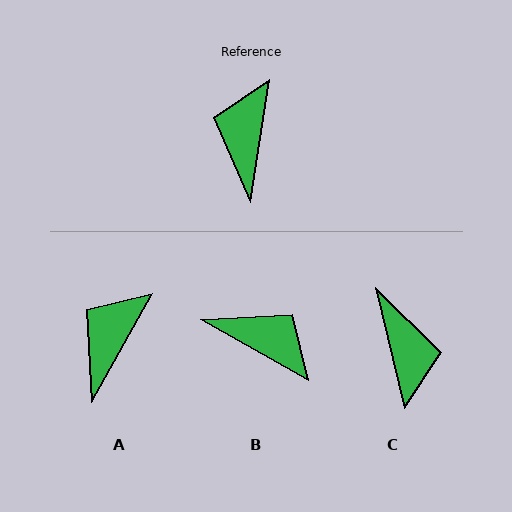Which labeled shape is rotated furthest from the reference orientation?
C, about 158 degrees away.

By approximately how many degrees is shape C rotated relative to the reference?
Approximately 158 degrees clockwise.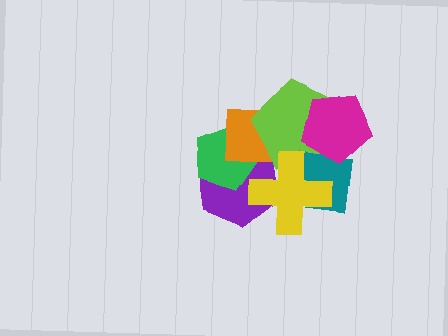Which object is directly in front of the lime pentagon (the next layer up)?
The teal square is directly in front of the lime pentagon.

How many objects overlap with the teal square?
3 objects overlap with the teal square.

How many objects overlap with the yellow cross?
4 objects overlap with the yellow cross.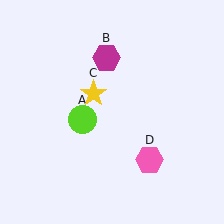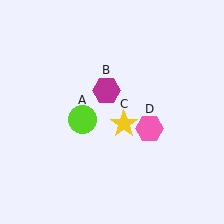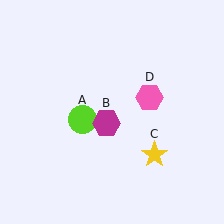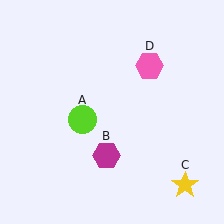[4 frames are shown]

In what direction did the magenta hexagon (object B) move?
The magenta hexagon (object B) moved down.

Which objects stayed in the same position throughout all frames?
Lime circle (object A) remained stationary.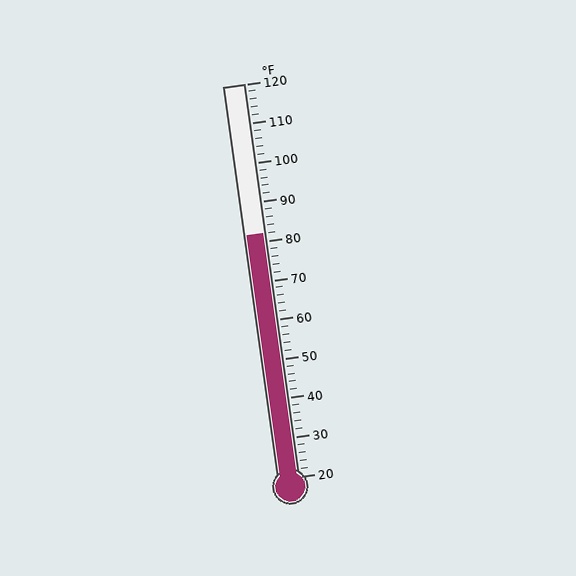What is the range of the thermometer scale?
The thermometer scale ranges from 20°F to 120°F.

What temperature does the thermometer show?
The thermometer shows approximately 82°F.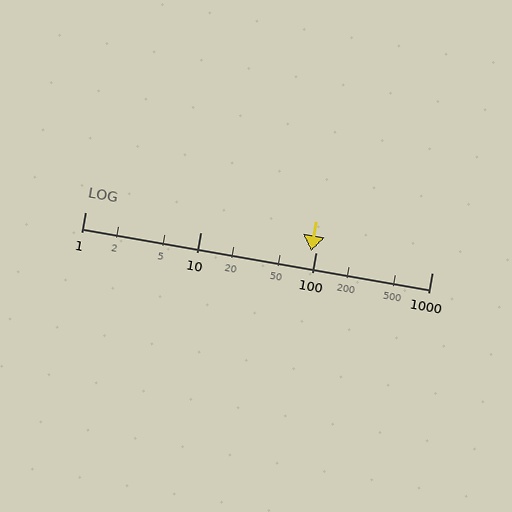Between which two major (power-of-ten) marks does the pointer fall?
The pointer is between 10 and 100.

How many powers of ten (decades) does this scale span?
The scale spans 3 decades, from 1 to 1000.